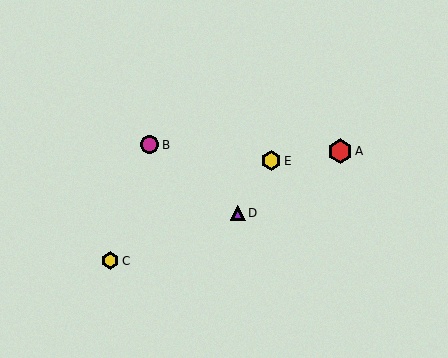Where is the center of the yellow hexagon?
The center of the yellow hexagon is at (271, 161).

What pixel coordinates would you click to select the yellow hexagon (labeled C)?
Click at (110, 261) to select the yellow hexagon C.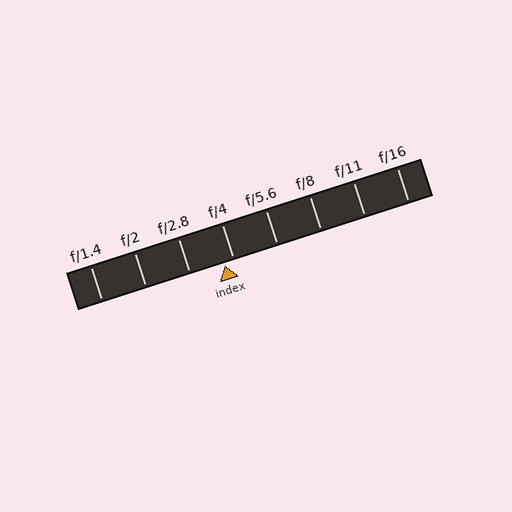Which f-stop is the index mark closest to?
The index mark is closest to f/4.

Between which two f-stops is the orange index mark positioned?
The index mark is between f/2.8 and f/4.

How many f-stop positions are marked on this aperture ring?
There are 8 f-stop positions marked.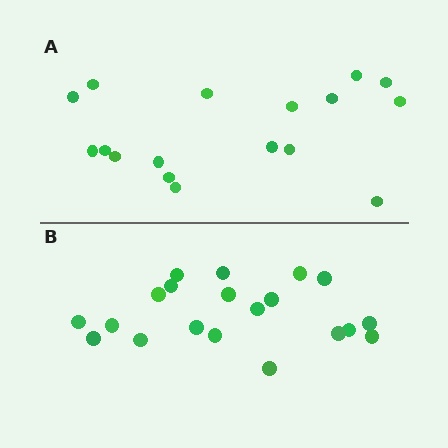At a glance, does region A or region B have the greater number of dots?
Region B (the bottom region) has more dots.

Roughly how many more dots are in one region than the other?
Region B has just a few more — roughly 2 or 3 more dots than region A.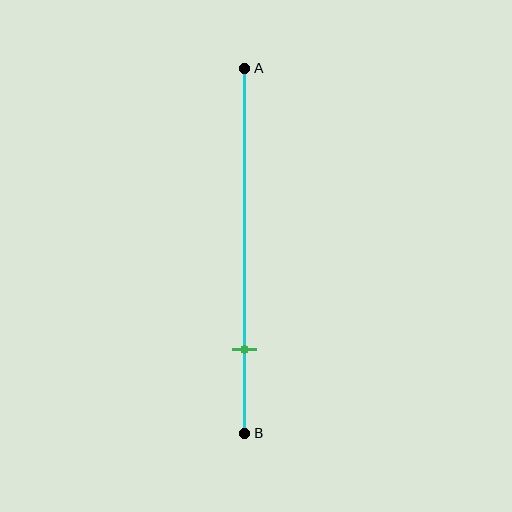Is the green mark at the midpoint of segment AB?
No, the mark is at about 75% from A, not at the 50% midpoint.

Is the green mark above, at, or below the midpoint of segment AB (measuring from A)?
The green mark is below the midpoint of segment AB.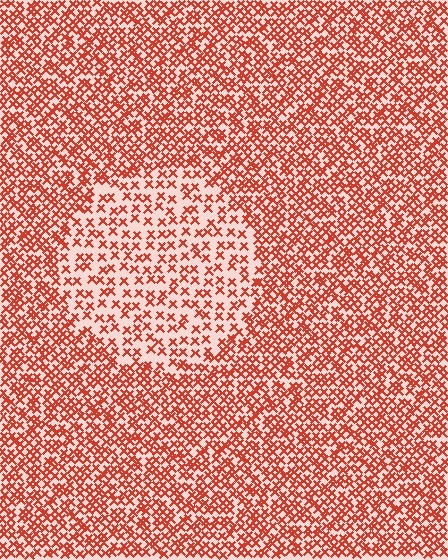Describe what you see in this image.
The image contains small red elements arranged at two different densities. A circle-shaped region is visible where the elements are less densely packed than the surrounding area.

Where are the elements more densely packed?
The elements are more densely packed outside the circle boundary.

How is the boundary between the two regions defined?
The boundary is defined by a change in element density (approximately 2.0x ratio). All elements are the same color, size, and shape.